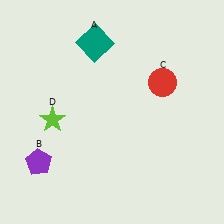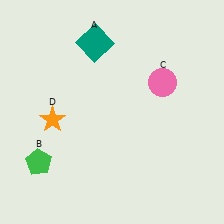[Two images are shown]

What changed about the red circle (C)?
In Image 1, C is red. In Image 2, it changed to pink.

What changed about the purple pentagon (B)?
In Image 1, B is purple. In Image 2, it changed to green.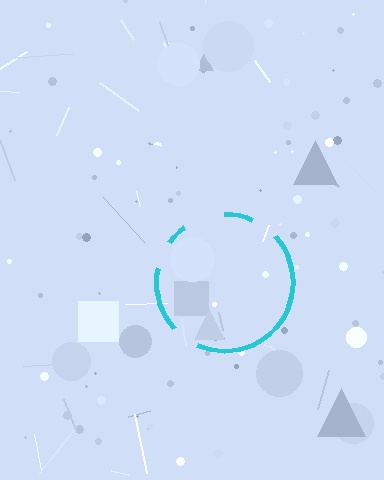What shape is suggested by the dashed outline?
The dashed outline suggests a circle.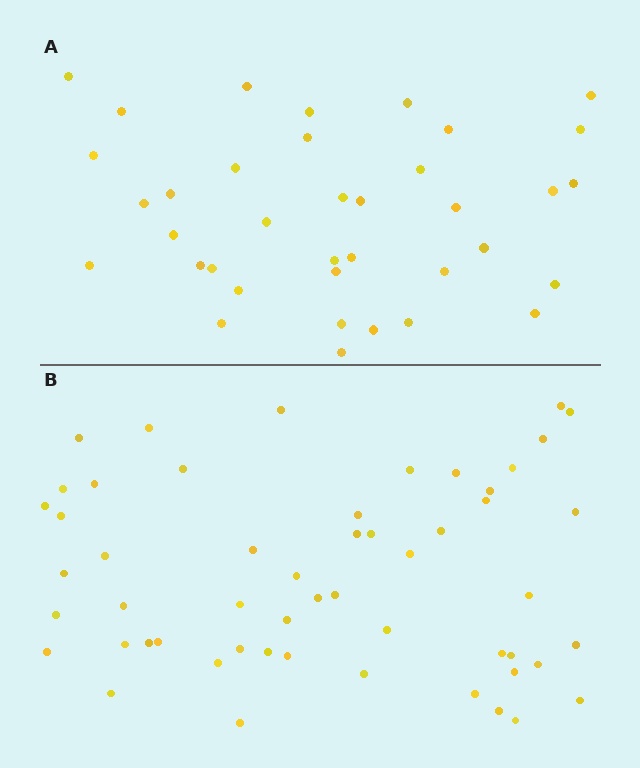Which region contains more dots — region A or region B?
Region B (the bottom region) has more dots.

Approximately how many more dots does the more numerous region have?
Region B has approximately 15 more dots than region A.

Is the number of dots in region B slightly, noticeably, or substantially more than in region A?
Region B has substantially more. The ratio is roughly 1.5 to 1.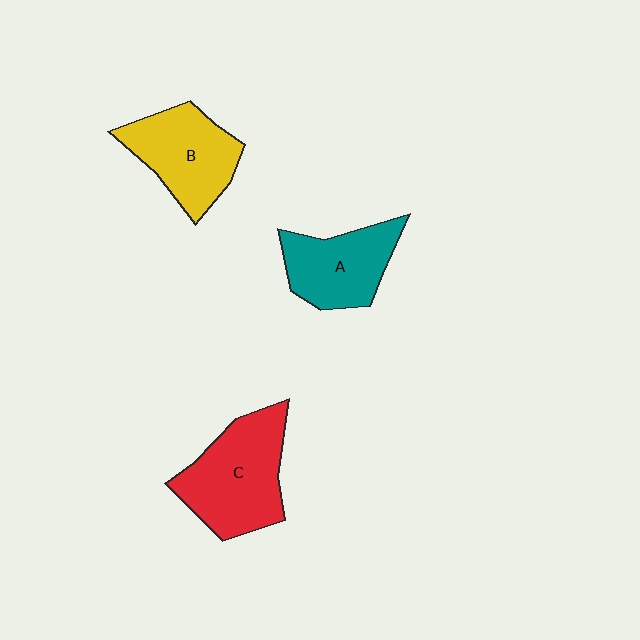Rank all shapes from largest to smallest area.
From largest to smallest: C (red), B (yellow), A (teal).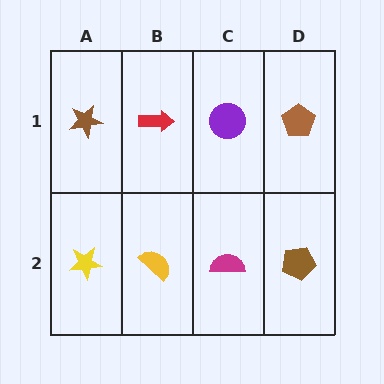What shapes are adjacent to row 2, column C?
A purple circle (row 1, column C), a yellow semicircle (row 2, column B), a brown pentagon (row 2, column D).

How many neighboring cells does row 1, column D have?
2.